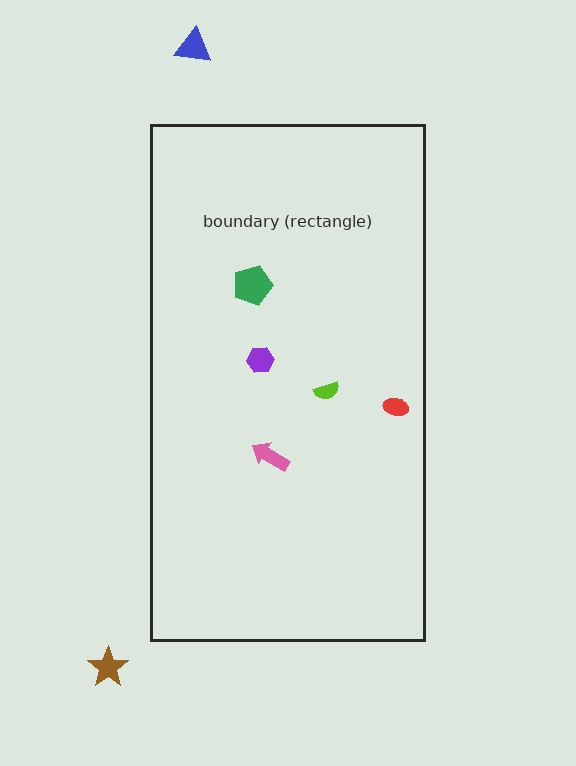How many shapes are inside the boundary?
5 inside, 2 outside.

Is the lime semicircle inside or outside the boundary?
Inside.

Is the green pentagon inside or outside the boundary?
Inside.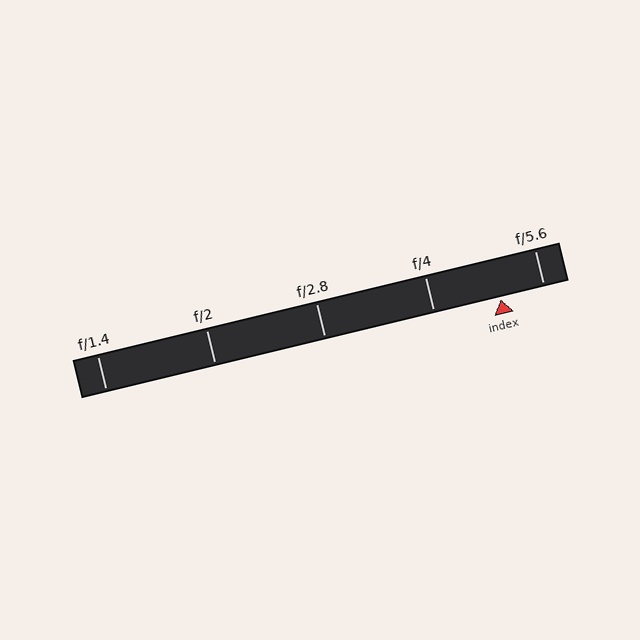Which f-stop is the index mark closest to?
The index mark is closest to f/5.6.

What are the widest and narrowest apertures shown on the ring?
The widest aperture shown is f/1.4 and the narrowest is f/5.6.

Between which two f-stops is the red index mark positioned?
The index mark is between f/4 and f/5.6.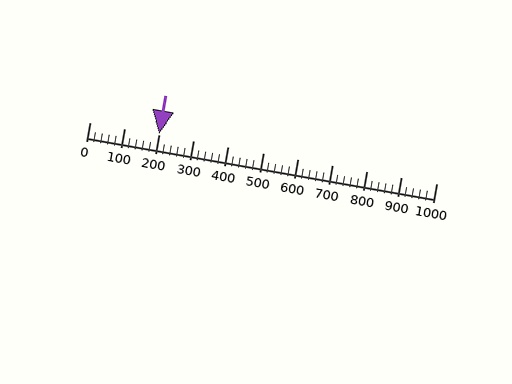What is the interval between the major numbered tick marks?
The major tick marks are spaced 100 units apart.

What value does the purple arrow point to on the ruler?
The purple arrow points to approximately 200.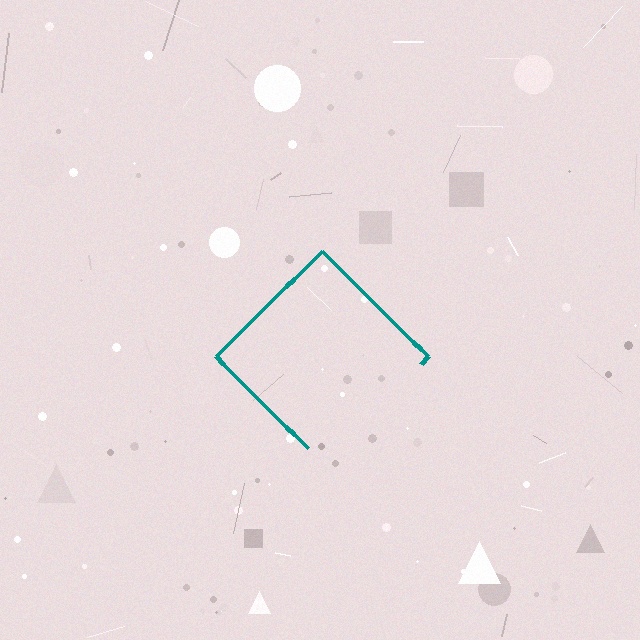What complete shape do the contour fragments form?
The contour fragments form a diamond.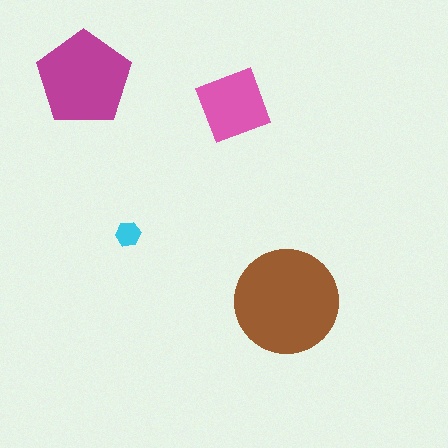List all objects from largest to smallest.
The brown circle, the magenta pentagon, the pink diamond, the cyan hexagon.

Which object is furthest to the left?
The magenta pentagon is leftmost.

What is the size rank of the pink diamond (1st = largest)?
3rd.